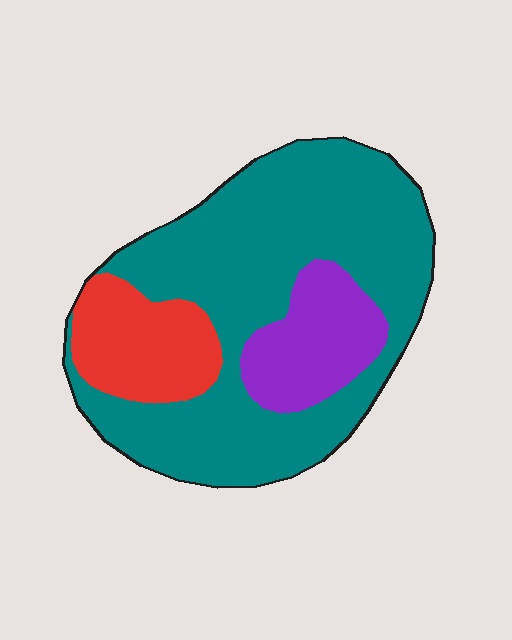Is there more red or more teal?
Teal.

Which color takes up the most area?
Teal, at roughly 70%.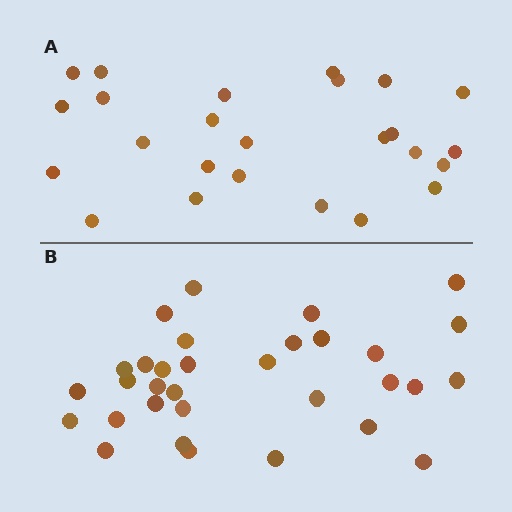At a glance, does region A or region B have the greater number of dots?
Region B (the bottom region) has more dots.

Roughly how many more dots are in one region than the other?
Region B has roughly 8 or so more dots than region A.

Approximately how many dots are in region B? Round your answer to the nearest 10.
About 30 dots. (The exact count is 32, which rounds to 30.)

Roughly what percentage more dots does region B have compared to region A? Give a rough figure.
About 30% more.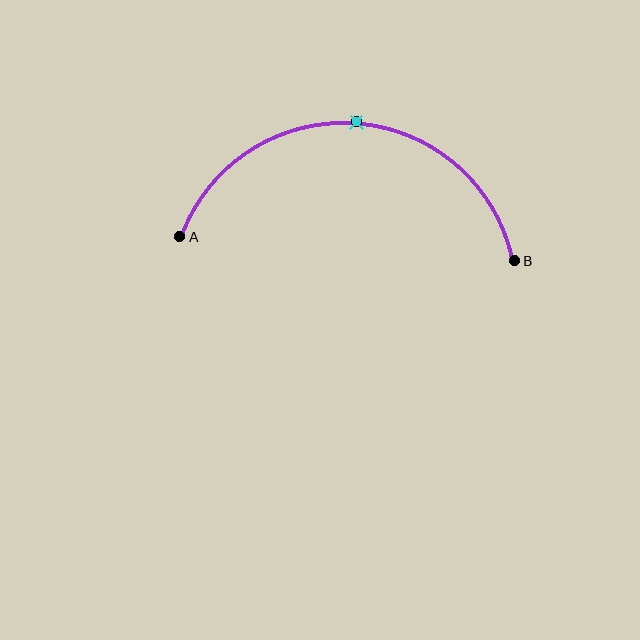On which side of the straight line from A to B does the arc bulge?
The arc bulges above the straight line connecting A and B.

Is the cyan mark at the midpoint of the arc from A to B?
Yes. The cyan mark lies on the arc at equal arc-length from both A and B — it is the arc midpoint.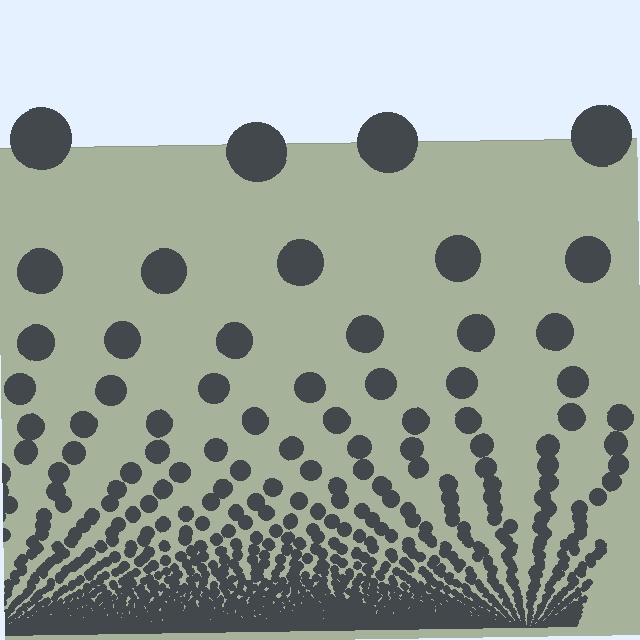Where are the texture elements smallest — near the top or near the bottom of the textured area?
Near the bottom.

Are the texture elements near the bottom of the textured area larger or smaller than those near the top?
Smaller. The gradient is inverted — elements near the bottom are smaller and denser.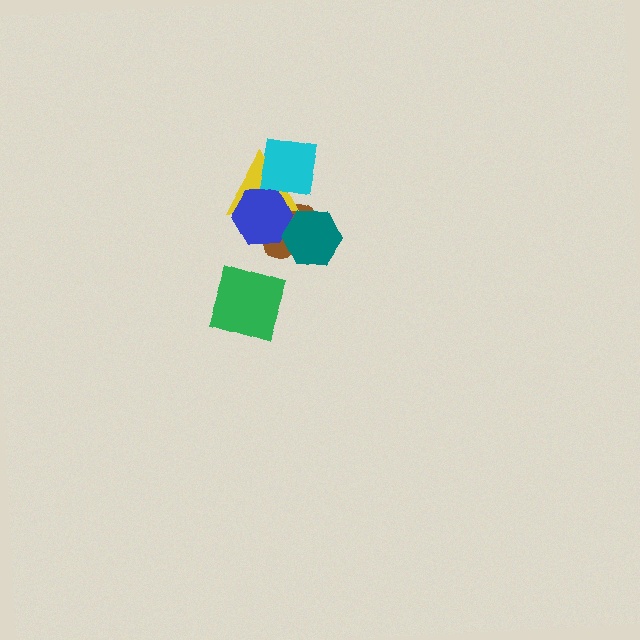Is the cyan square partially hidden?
No, no other shape covers it.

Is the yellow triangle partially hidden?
Yes, it is partially covered by another shape.